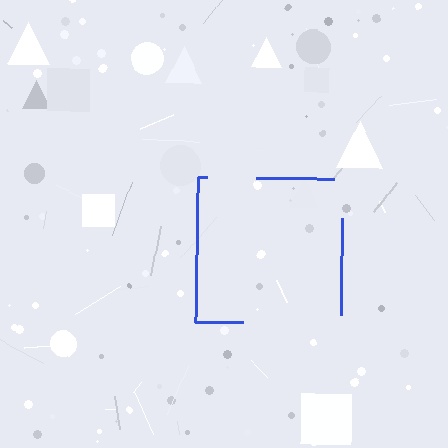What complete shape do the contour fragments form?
The contour fragments form a square.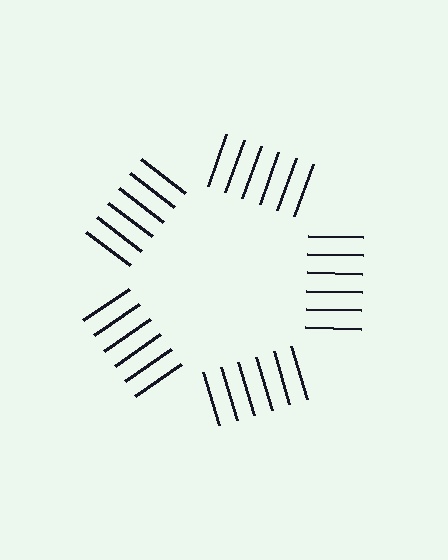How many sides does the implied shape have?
5 sides — the line-ends trace a pentagon.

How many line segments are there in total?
30 — 6 along each of the 5 edges.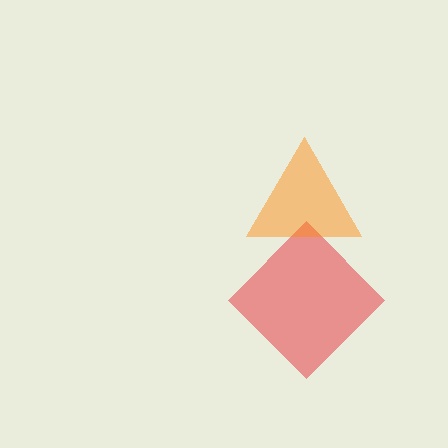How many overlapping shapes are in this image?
There are 2 overlapping shapes in the image.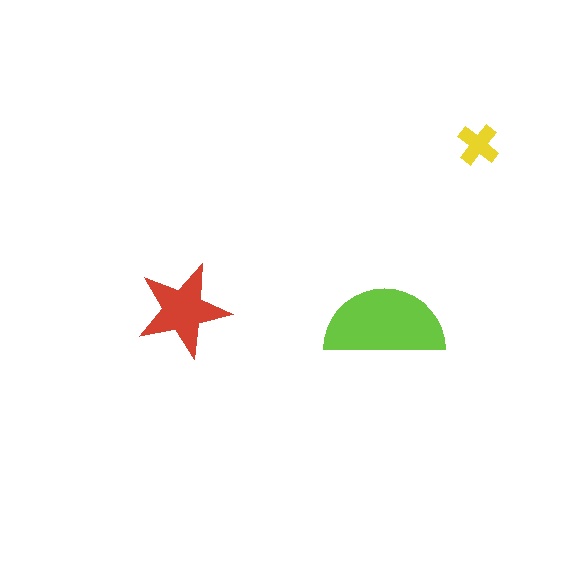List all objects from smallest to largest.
The yellow cross, the red star, the lime semicircle.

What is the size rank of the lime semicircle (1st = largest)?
1st.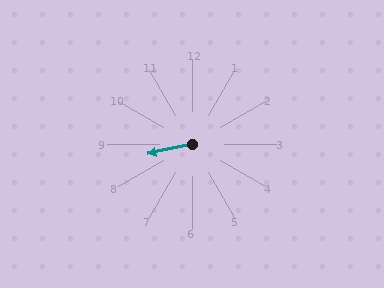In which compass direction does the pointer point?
West.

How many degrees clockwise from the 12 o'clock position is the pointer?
Approximately 258 degrees.